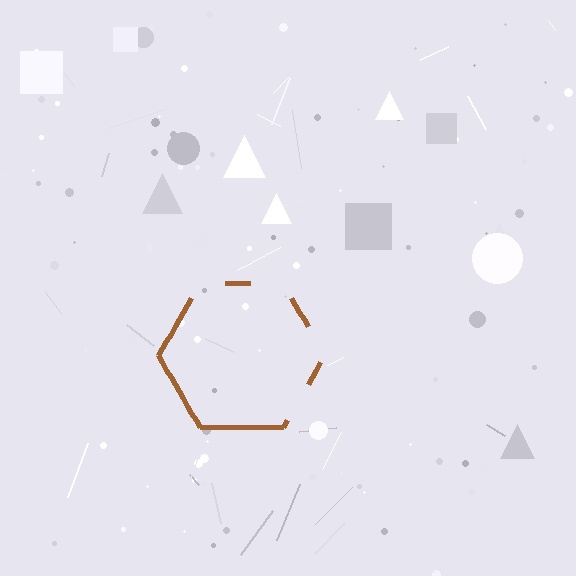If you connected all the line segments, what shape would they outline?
They would outline a hexagon.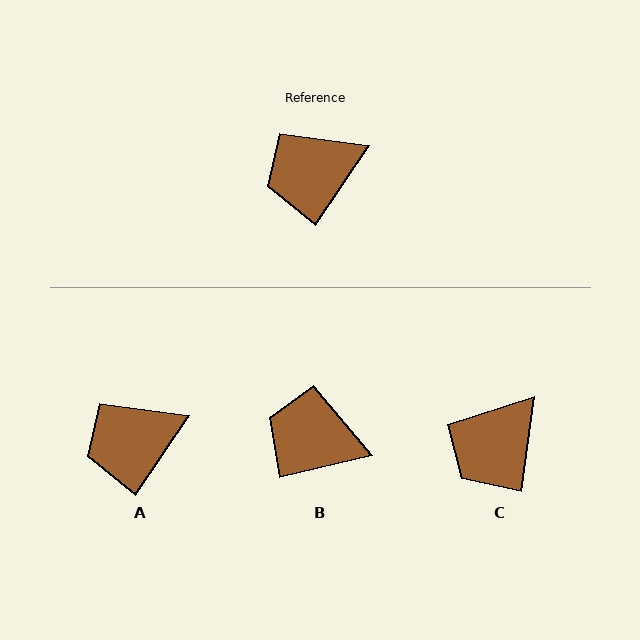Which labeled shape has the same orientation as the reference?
A.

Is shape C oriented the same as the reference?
No, it is off by about 26 degrees.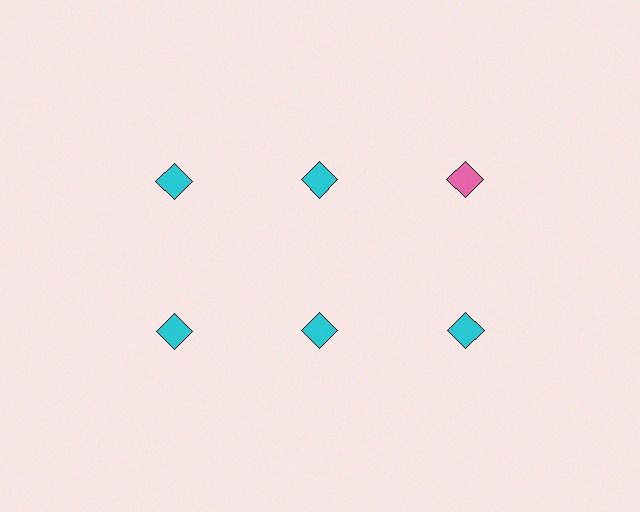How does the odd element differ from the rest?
It has a different color: pink instead of cyan.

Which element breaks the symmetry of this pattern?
The pink diamond in the top row, center column breaks the symmetry. All other shapes are cyan diamonds.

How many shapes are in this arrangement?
There are 6 shapes arranged in a grid pattern.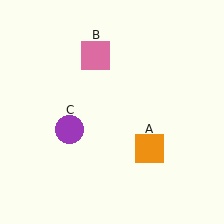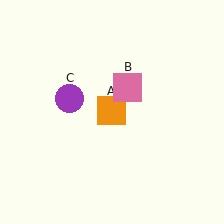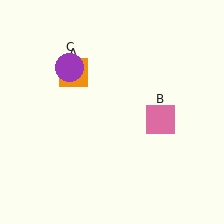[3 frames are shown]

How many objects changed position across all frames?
3 objects changed position: orange square (object A), pink square (object B), purple circle (object C).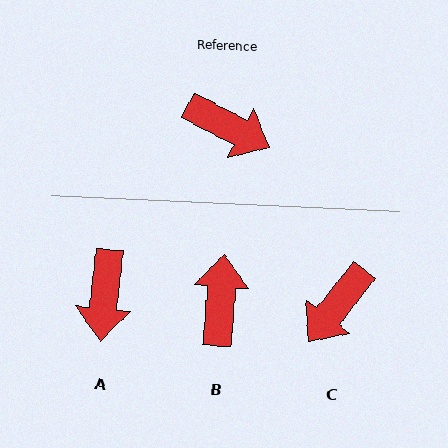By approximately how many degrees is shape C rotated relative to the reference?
Approximately 100 degrees clockwise.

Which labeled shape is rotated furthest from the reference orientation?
B, about 113 degrees away.